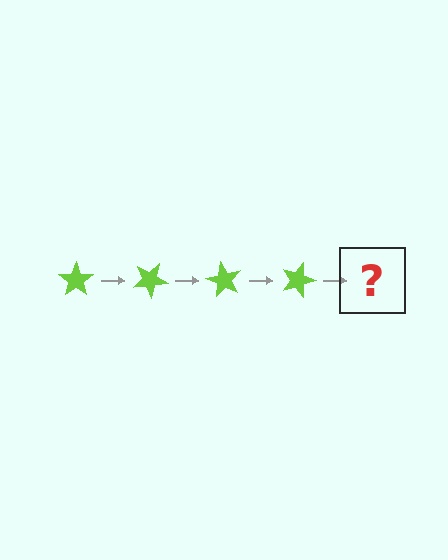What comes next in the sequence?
The next element should be a lime star rotated 120 degrees.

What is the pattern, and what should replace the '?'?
The pattern is that the star rotates 30 degrees each step. The '?' should be a lime star rotated 120 degrees.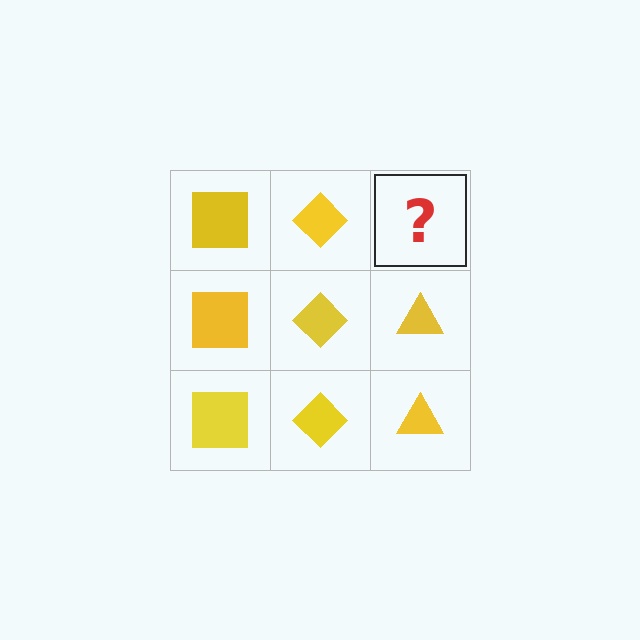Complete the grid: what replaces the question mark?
The question mark should be replaced with a yellow triangle.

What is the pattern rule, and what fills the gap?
The rule is that each column has a consistent shape. The gap should be filled with a yellow triangle.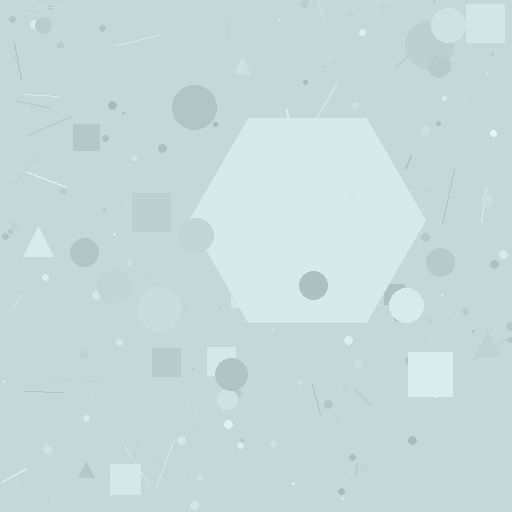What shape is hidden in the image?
A hexagon is hidden in the image.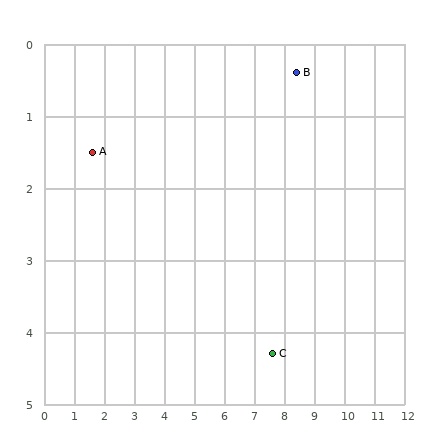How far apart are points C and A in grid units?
Points C and A are about 6.6 grid units apart.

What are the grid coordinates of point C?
Point C is at approximately (7.6, 4.3).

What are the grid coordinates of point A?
Point A is at approximately (1.6, 1.5).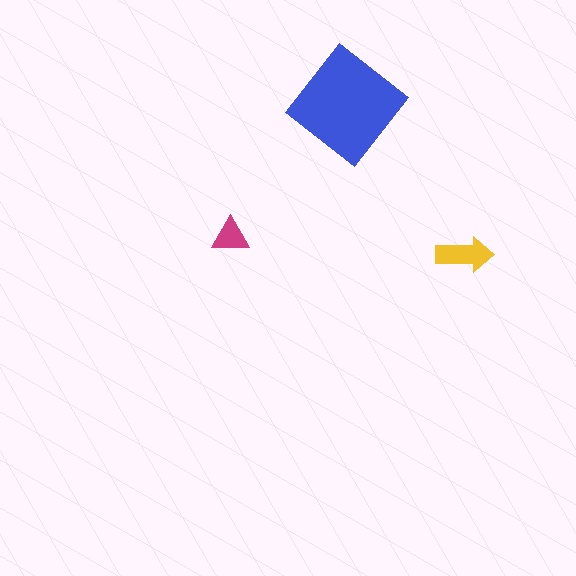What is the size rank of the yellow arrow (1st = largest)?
2nd.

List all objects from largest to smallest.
The blue diamond, the yellow arrow, the magenta triangle.